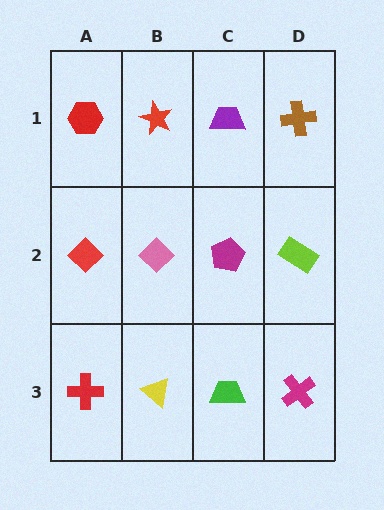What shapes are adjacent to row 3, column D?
A lime rectangle (row 2, column D), a green trapezoid (row 3, column C).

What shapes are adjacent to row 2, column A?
A red hexagon (row 1, column A), a red cross (row 3, column A), a pink diamond (row 2, column B).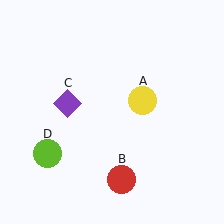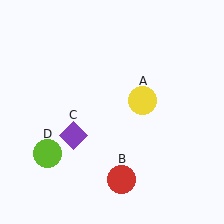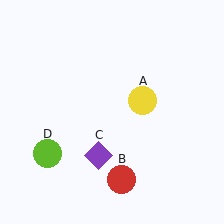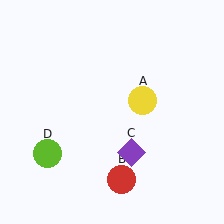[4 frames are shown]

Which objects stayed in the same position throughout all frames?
Yellow circle (object A) and red circle (object B) and lime circle (object D) remained stationary.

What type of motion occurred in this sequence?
The purple diamond (object C) rotated counterclockwise around the center of the scene.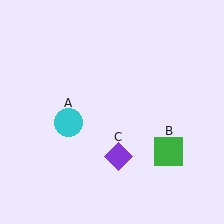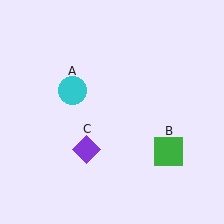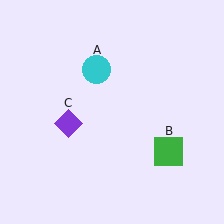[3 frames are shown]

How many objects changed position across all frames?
2 objects changed position: cyan circle (object A), purple diamond (object C).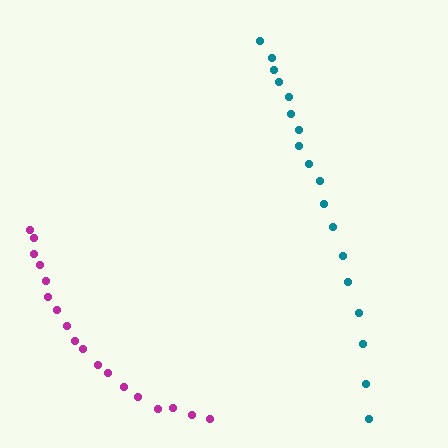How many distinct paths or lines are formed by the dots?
There are 2 distinct paths.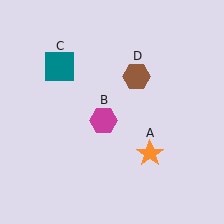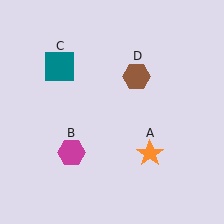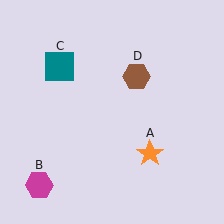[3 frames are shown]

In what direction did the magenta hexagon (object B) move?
The magenta hexagon (object B) moved down and to the left.